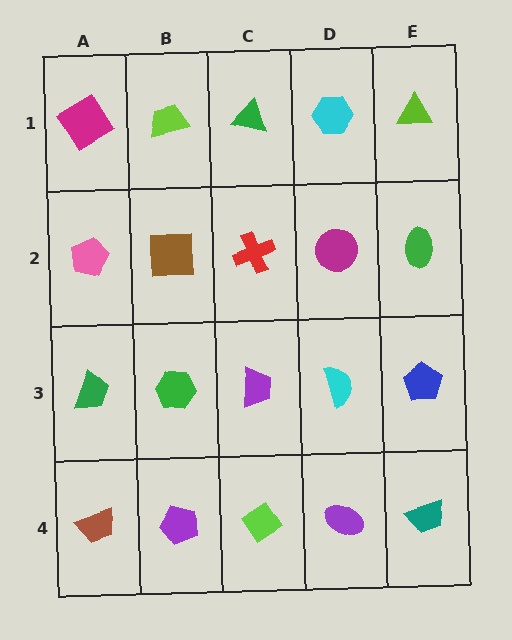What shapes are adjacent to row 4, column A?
A green trapezoid (row 3, column A), a purple pentagon (row 4, column B).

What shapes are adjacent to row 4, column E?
A blue pentagon (row 3, column E), a purple ellipse (row 4, column D).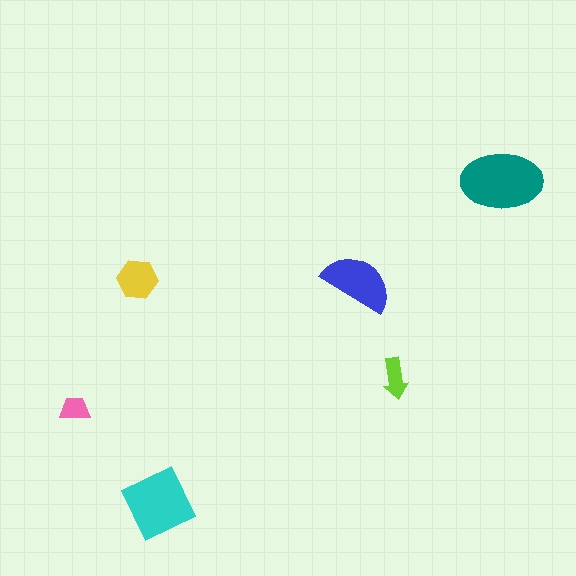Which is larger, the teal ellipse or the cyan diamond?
The teal ellipse.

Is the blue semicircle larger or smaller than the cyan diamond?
Smaller.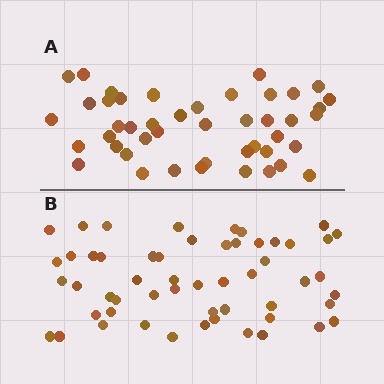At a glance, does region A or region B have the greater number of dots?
Region B (the bottom region) has more dots.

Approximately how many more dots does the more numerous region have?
Region B has roughly 8 or so more dots than region A.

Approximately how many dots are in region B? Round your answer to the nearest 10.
About 50 dots. (The exact count is 54, which rounds to 50.)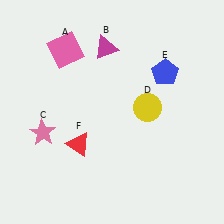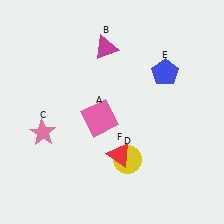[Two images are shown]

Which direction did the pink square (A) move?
The pink square (A) moved down.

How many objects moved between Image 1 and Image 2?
3 objects moved between the two images.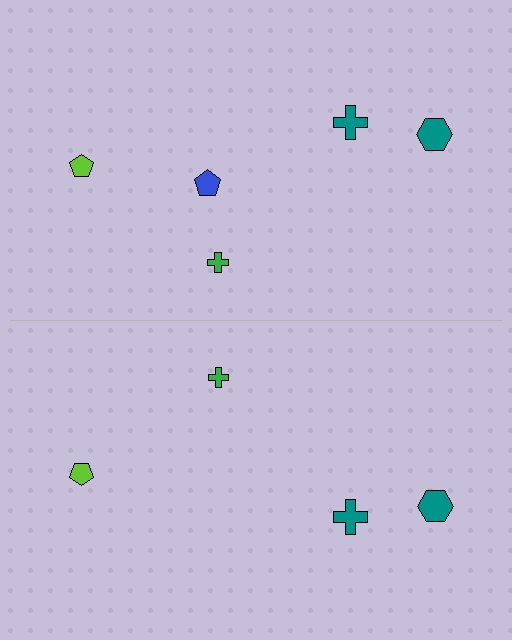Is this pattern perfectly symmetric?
No, the pattern is not perfectly symmetric. A blue pentagon is missing from the bottom side.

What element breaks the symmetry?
A blue pentagon is missing from the bottom side.